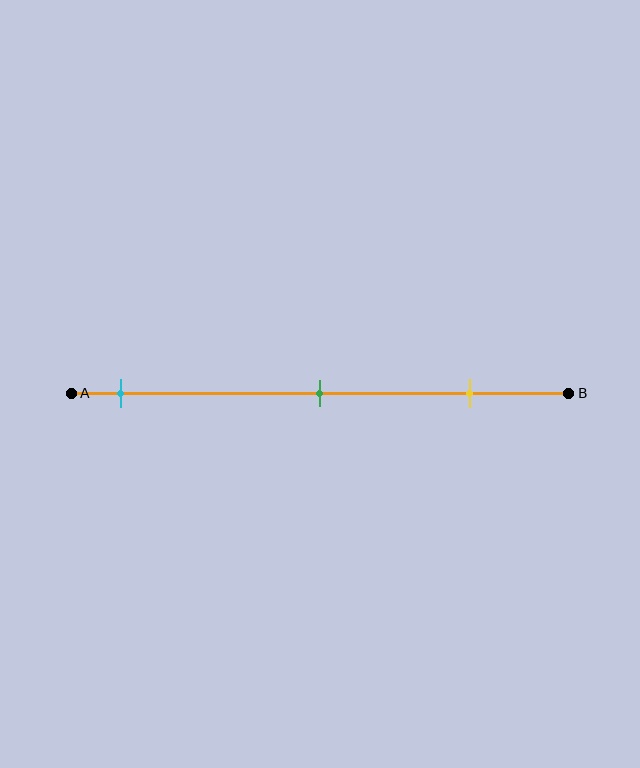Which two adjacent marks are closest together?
The green and yellow marks are the closest adjacent pair.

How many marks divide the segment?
There are 3 marks dividing the segment.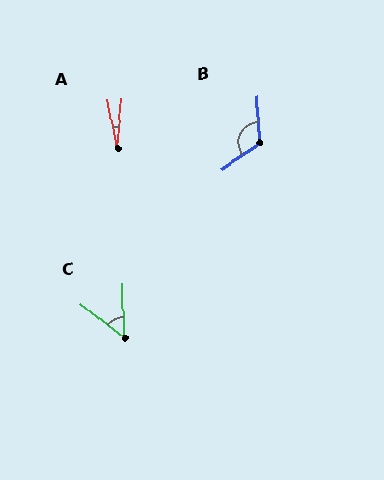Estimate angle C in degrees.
Approximately 50 degrees.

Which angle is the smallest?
A, at approximately 17 degrees.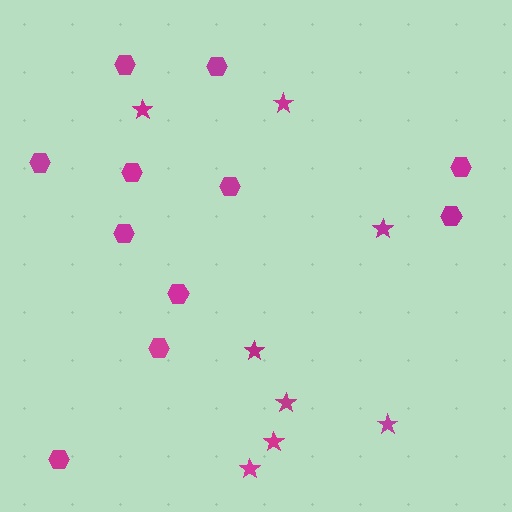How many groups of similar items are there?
There are 2 groups: one group of stars (8) and one group of hexagons (11).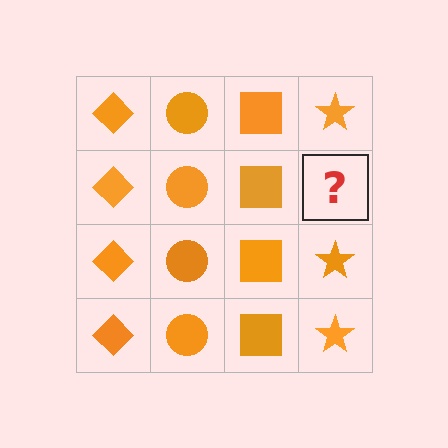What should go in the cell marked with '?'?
The missing cell should contain an orange star.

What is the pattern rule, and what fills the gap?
The rule is that each column has a consistent shape. The gap should be filled with an orange star.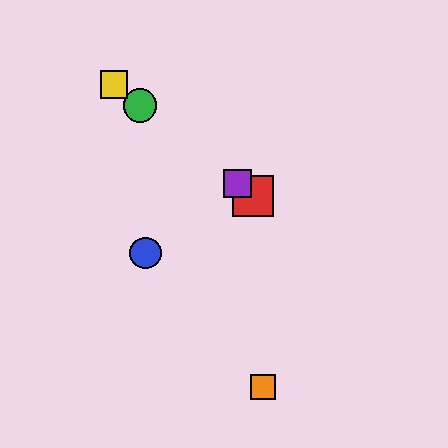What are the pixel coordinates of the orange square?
The orange square is at (263, 387).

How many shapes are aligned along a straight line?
4 shapes (the red square, the green circle, the yellow square, the purple square) are aligned along a straight line.